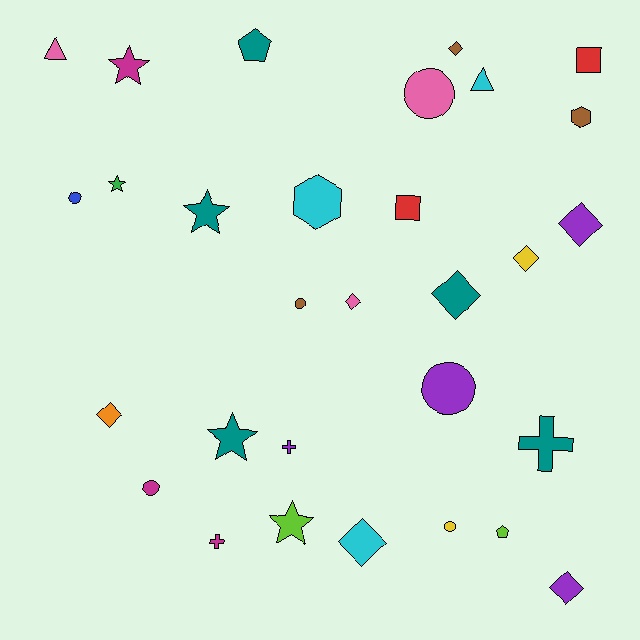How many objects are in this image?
There are 30 objects.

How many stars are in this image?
There are 5 stars.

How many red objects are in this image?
There are 2 red objects.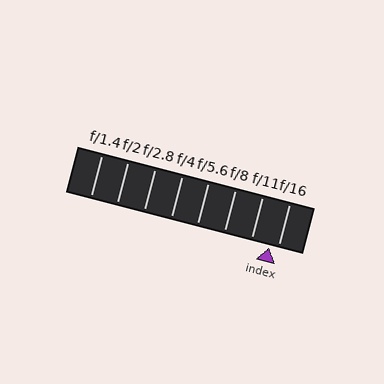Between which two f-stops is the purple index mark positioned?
The index mark is between f/11 and f/16.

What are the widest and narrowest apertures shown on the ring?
The widest aperture shown is f/1.4 and the narrowest is f/16.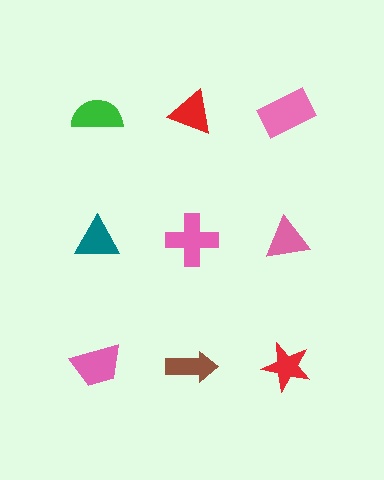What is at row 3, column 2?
A brown arrow.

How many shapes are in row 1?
3 shapes.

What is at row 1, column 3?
A pink rectangle.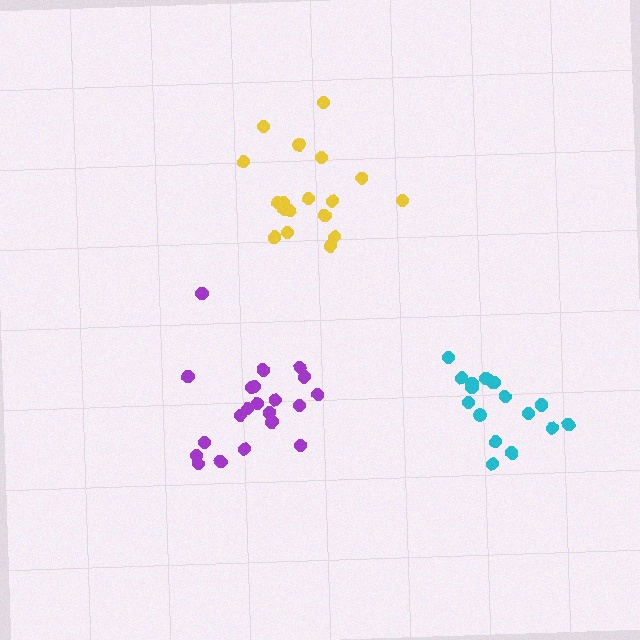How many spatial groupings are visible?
There are 3 spatial groupings.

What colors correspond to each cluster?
The clusters are colored: purple, yellow, cyan.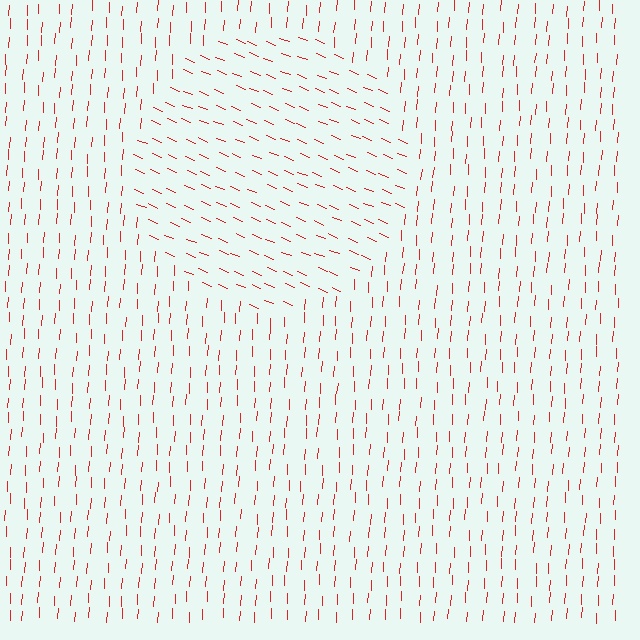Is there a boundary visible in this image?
Yes, there is a texture boundary formed by a change in line orientation.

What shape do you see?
I see a circle.